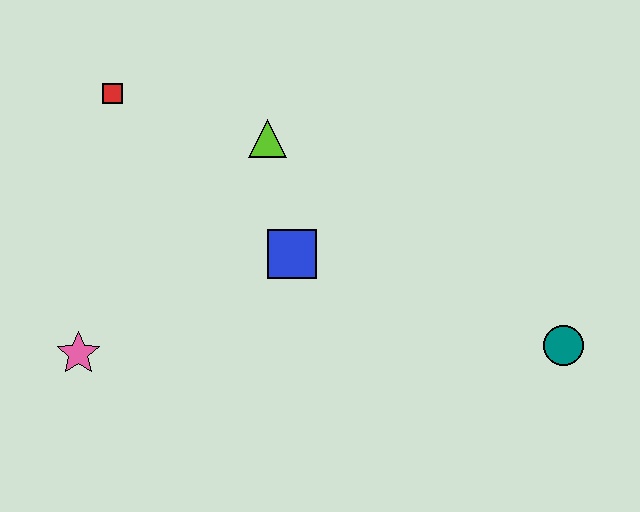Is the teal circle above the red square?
No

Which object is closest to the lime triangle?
The blue square is closest to the lime triangle.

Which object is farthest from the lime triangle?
The teal circle is farthest from the lime triangle.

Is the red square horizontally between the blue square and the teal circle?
No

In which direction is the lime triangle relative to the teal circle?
The lime triangle is to the left of the teal circle.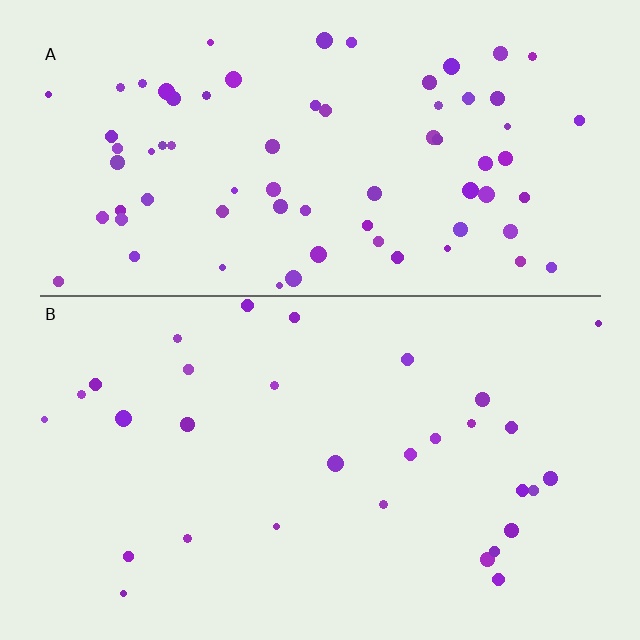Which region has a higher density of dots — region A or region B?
A (the top).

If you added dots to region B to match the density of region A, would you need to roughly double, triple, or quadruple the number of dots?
Approximately double.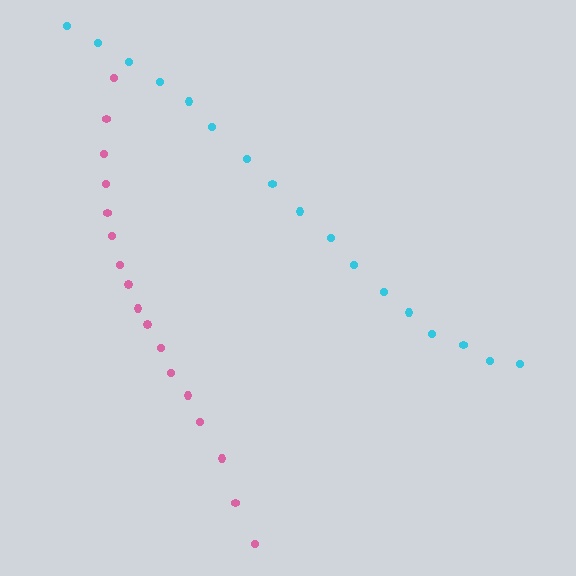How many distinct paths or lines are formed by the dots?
There are 2 distinct paths.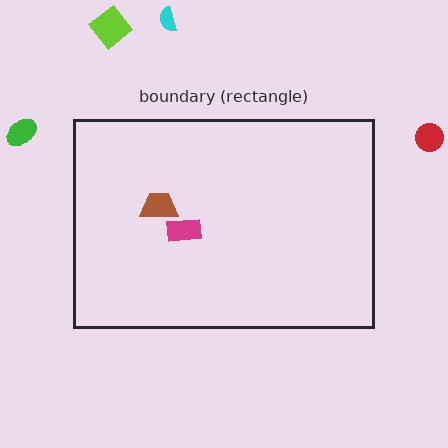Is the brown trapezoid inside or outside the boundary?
Inside.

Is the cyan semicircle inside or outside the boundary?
Outside.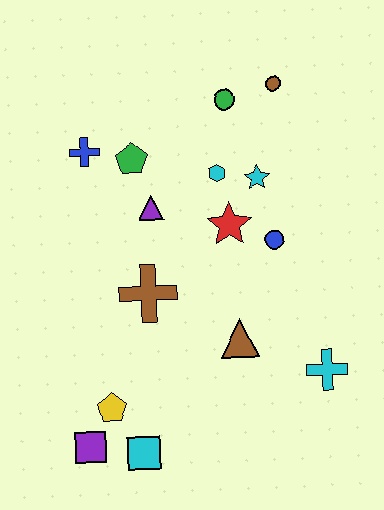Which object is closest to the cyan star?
The cyan hexagon is closest to the cyan star.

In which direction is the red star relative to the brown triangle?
The red star is above the brown triangle.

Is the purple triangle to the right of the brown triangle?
No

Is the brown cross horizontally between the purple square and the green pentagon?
No